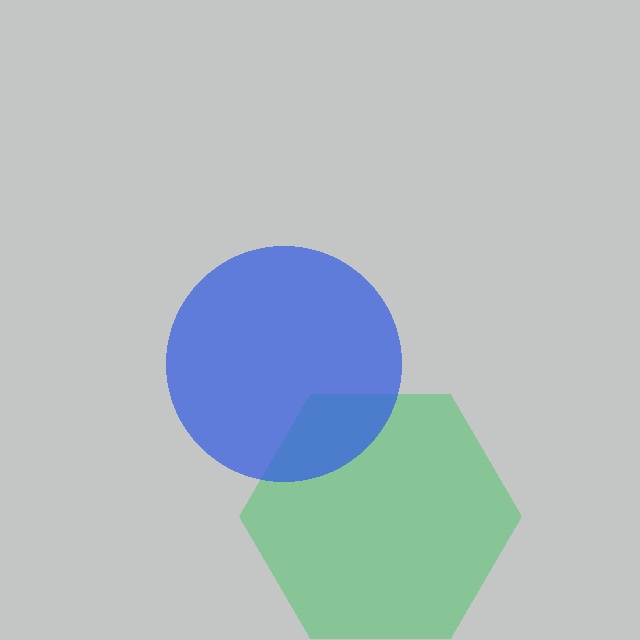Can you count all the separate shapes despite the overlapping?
Yes, there are 2 separate shapes.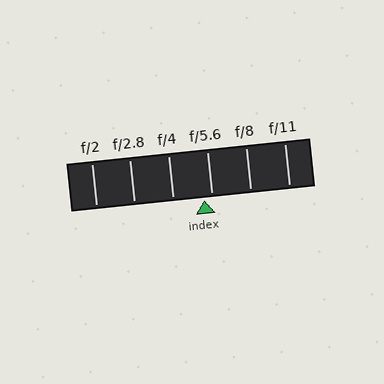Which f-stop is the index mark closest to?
The index mark is closest to f/5.6.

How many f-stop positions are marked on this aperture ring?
There are 6 f-stop positions marked.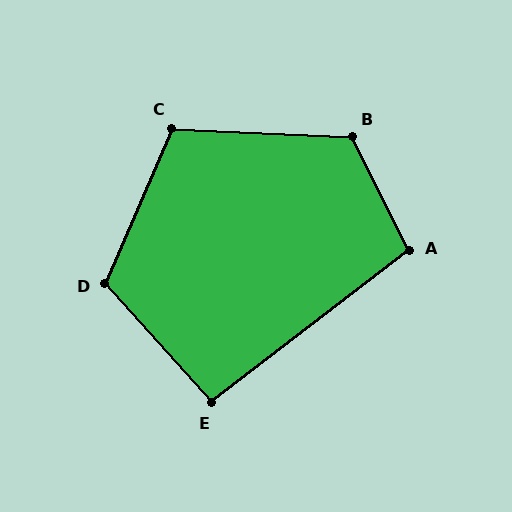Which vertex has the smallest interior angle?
E, at approximately 94 degrees.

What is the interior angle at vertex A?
Approximately 101 degrees (obtuse).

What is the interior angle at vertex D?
Approximately 115 degrees (obtuse).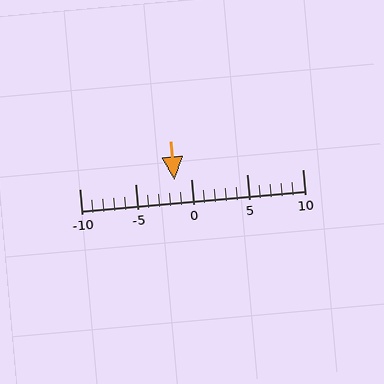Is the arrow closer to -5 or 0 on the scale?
The arrow is closer to 0.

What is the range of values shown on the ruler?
The ruler shows values from -10 to 10.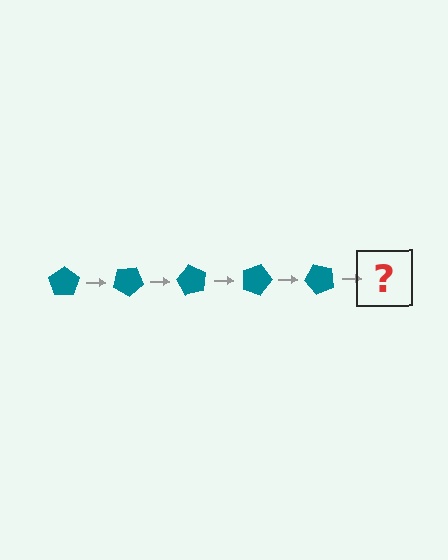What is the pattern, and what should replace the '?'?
The pattern is that the pentagon rotates 30 degrees each step. The '?' should be a teal pentagon rotated 150 degrees.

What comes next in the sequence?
The next element should be a teal pentagon rotated 150 degrees.